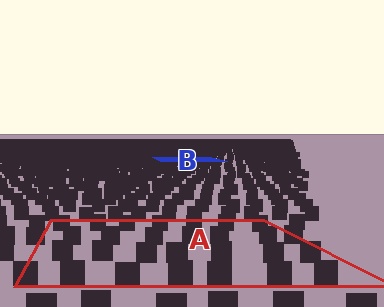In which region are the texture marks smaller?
The texture marks are smaller in region B, because it is farther away.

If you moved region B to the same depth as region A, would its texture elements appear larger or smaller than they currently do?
They would appear larger. At a closer depth, the same texture elements are projected at a bigger on-screen size.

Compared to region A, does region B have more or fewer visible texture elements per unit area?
Region B has more texture elements per unit area — they are packed more densely because it is farther away.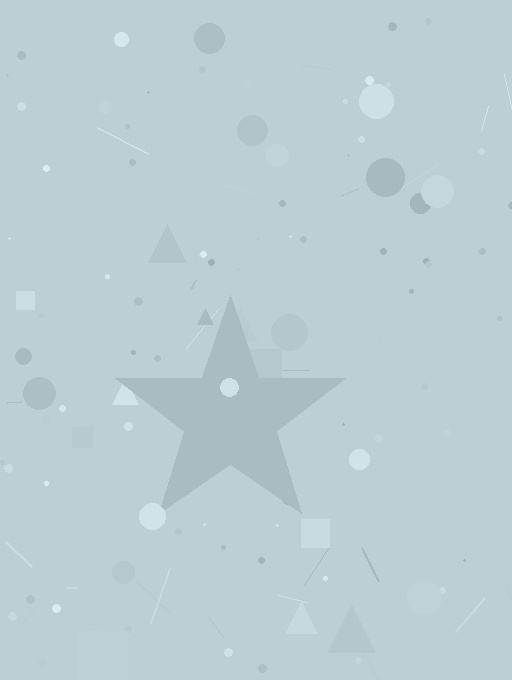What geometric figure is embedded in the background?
A star is embedded in the background.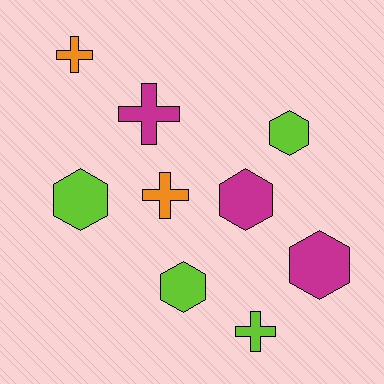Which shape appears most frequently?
Hexagon, with 5 objects.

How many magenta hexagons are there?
There are 2 magenta hexagons.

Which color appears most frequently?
Lime, with 4 objects.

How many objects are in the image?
There are 9 objects.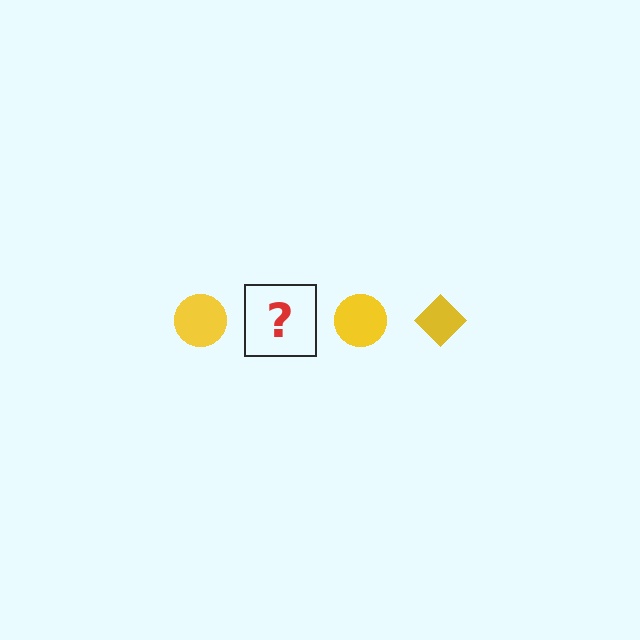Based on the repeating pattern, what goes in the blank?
The blank should be a yellow diamond.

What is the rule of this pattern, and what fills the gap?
The rule is that the pattern cycles through circle, diamond shapes in yellow. The gap should be filled with a yellow diamond.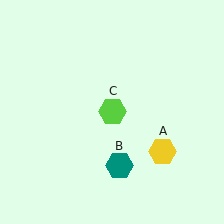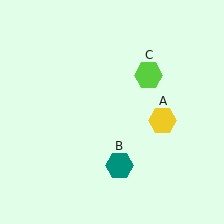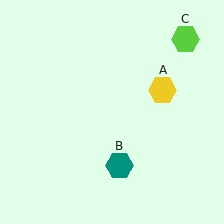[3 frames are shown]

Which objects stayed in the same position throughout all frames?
Teal hexagon (object B) remained stationary.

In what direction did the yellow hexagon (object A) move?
The yellow hexagon (object A) moved up.